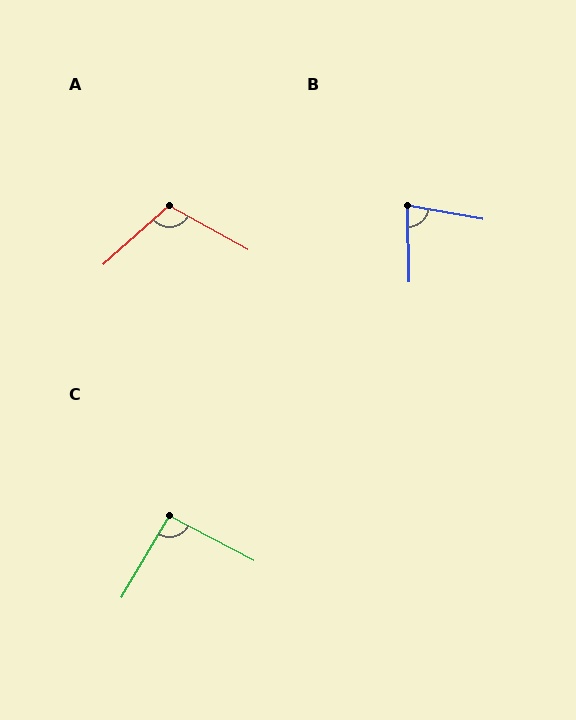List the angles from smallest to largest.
B (79°), C (93°), A (109°).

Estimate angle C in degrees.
Approximately 93 degrees.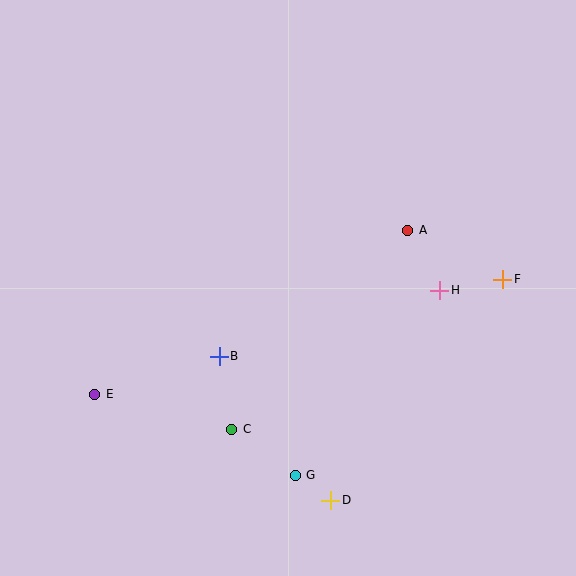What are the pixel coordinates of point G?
Point G is at (295, 475).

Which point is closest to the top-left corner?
Point E is closest to the top-left corner.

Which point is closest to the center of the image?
Point B at (219, 356) is closest to the center.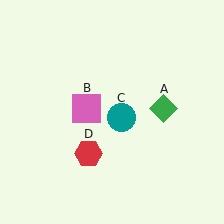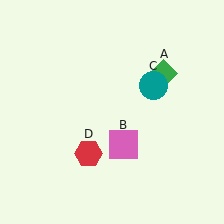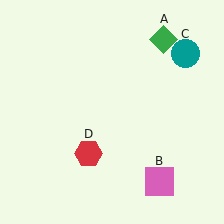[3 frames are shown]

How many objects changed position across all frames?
3 objects changed position: green diamond (object A), pink square (object B), teal circle (object C).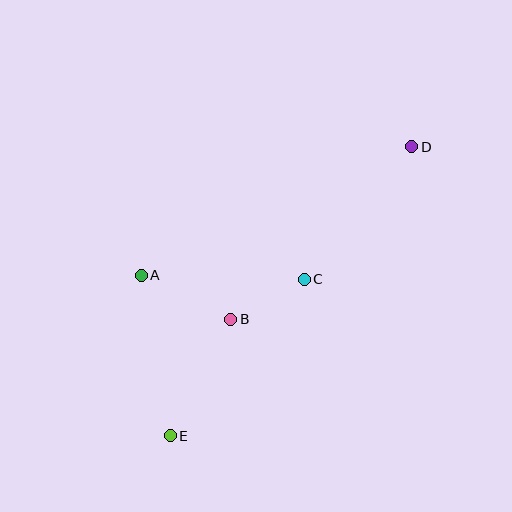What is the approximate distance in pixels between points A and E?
The distance between A and E is approximately 163 pixels.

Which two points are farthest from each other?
Points D and E are farthest from each other.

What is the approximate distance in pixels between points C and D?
The distance between C and D is approximately 171 pixels.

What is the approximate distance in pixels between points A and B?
The distance between A and B is approximately 100 pixels.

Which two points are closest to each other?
Points B and C are closest to each other.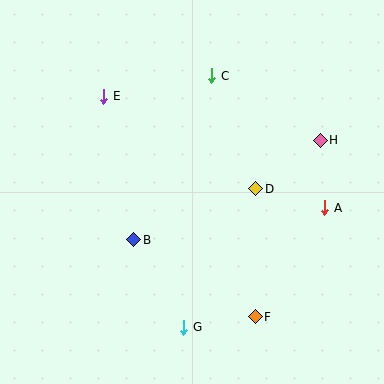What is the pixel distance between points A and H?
The distance between A and H is 68 pixels.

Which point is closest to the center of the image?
Point D at (256, 189) is closest to the center.